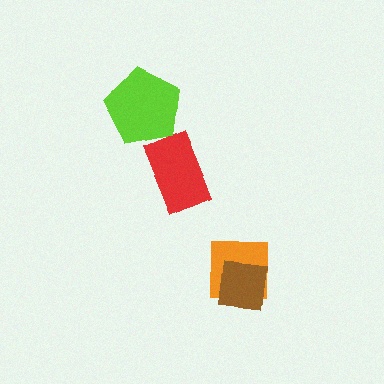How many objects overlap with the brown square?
1 object overlaps with the brown square.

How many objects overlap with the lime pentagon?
0 objects overlap with the lime pentagon.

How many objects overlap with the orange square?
1 object overlaps with the orange square.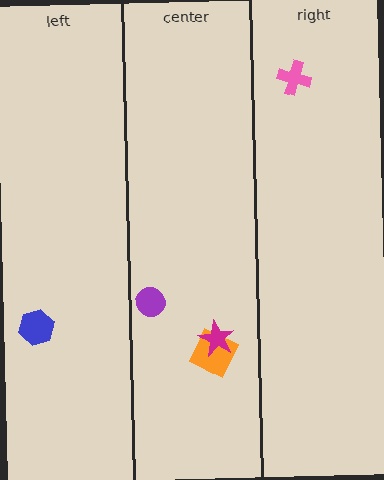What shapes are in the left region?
The blue hexagon.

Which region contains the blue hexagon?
The left region.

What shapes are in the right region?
The pink cross.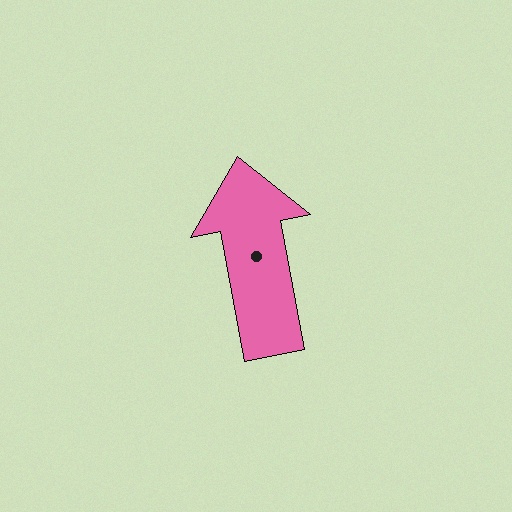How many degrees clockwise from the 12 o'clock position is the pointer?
Approximately 349 degrees.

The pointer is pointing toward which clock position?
Roughly 12 o'clock.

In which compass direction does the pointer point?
North.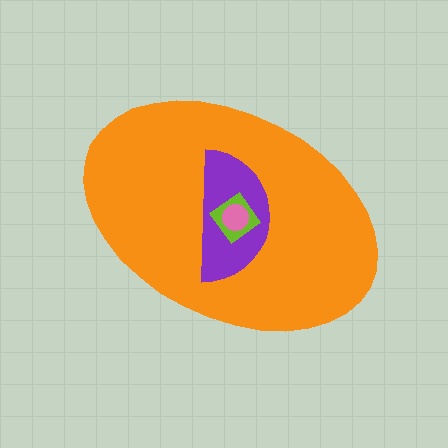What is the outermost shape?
The orange ellipse.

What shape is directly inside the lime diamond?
The pink circle.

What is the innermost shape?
The pink circle.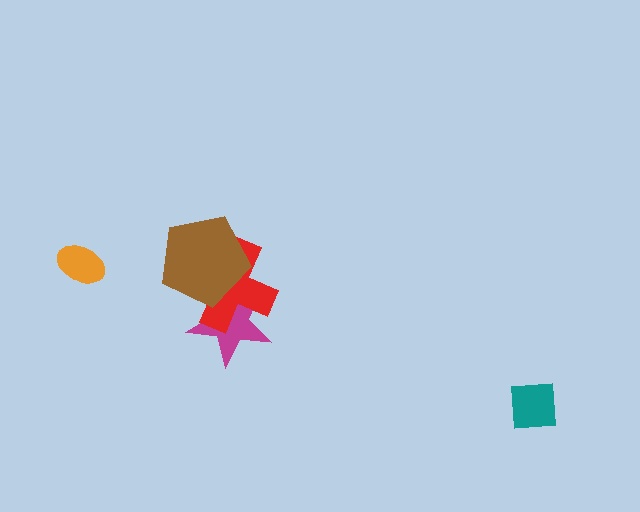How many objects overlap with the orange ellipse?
0 objects overlap with the orange ellipse.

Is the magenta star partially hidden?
Yes, it is partially covered by another shape.